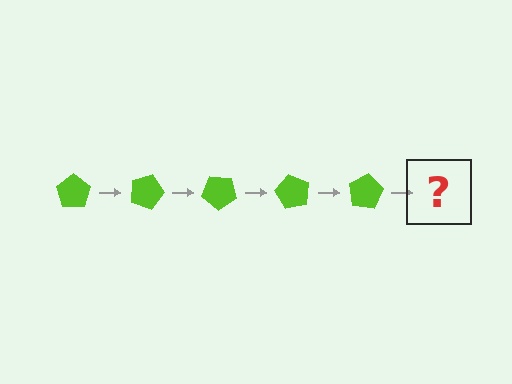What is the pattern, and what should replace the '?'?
The pattern is that the pentagon rotates 20 degrees each step. The '?' should be a lime pentagon rotated 100 degrees.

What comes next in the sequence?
The next element should be a lime pentagon rotated 100 degrees.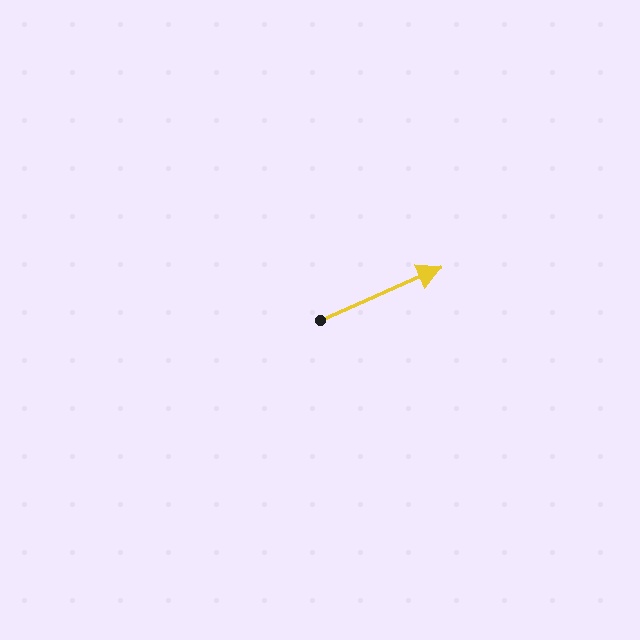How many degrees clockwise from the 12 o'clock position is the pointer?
Approximately 66 degrees.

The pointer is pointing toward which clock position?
Roughly 2 o'clock.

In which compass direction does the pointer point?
Northeast.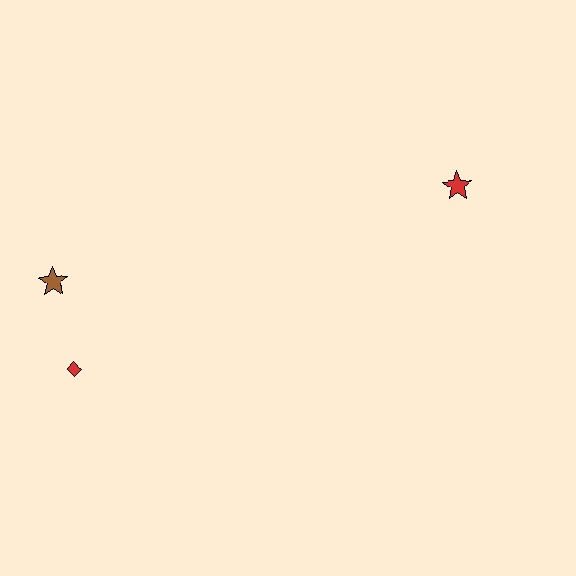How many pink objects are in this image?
There are no pink objects.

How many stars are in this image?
There are 2 stars.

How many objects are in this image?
There are 3 objects.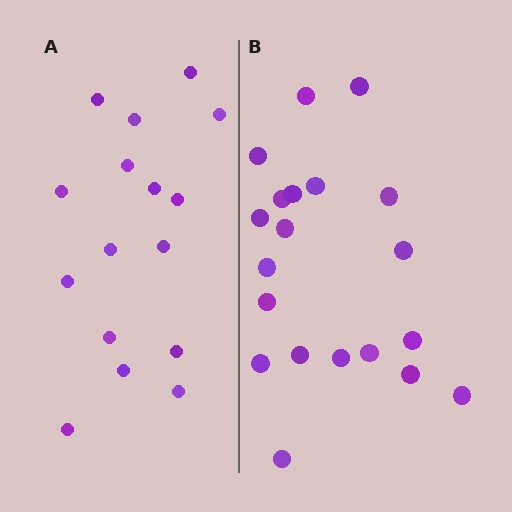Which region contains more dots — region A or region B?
Region B (the right region) has more dots.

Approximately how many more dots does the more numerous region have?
Region B has about 4 more dots than region A.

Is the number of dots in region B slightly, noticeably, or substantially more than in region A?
Region B has noticeably more, but not dramatically so. The ratio is roughly 1.2 to 1.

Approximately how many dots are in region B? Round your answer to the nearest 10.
About 20 dots.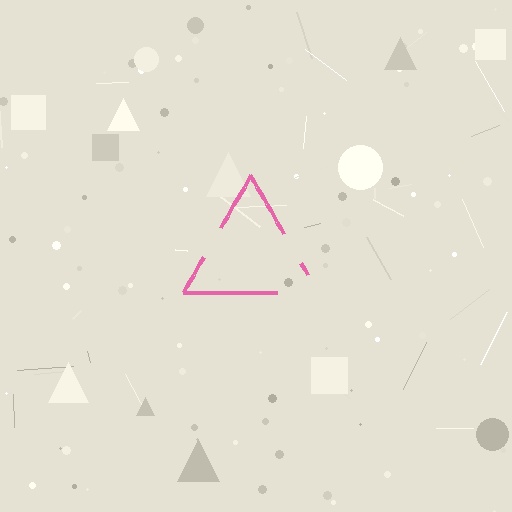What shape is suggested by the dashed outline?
The dashed outline suggests a triangle.